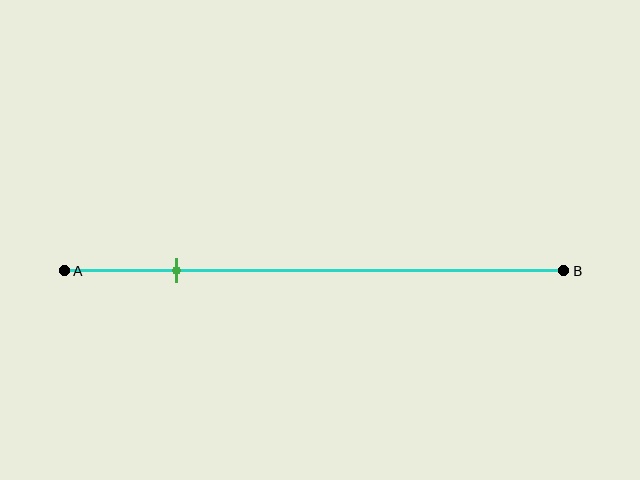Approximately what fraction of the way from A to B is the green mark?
The green mark is approximately 20% of the way from A to B.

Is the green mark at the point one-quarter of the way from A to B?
Yes, the mark is approximately at the one-quarter point.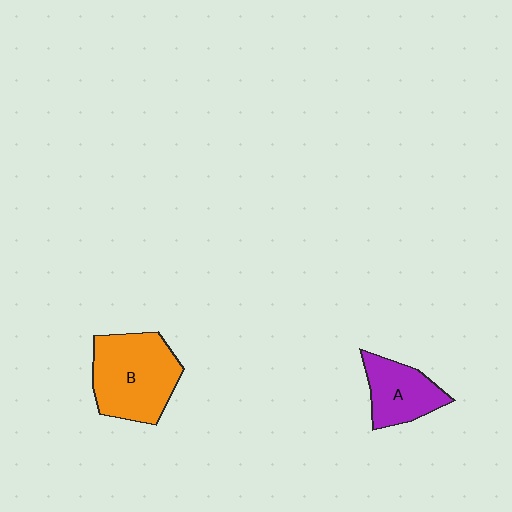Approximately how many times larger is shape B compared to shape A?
Approximately 1.6 times.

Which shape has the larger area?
Shape B (orange).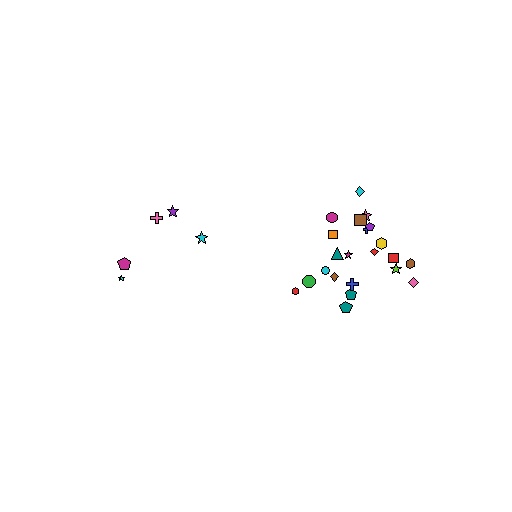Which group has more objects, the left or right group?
The right group.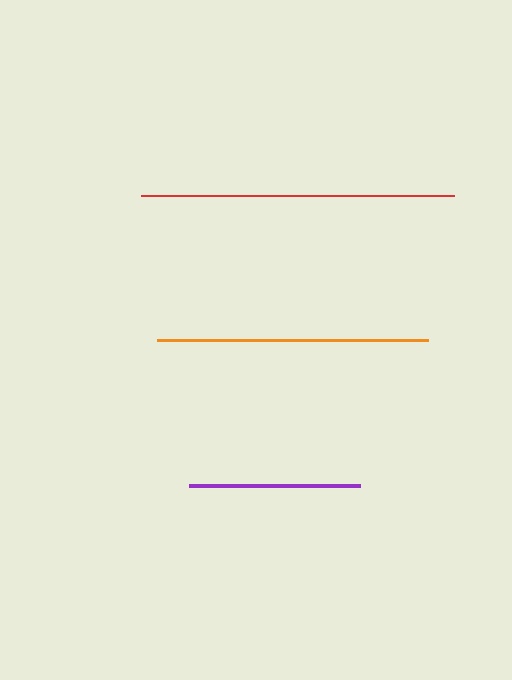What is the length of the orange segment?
The orange segment is approximately 271 pixels long.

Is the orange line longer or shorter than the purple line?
The orange line is longer than the purple line.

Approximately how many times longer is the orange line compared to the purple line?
The orange line is approximately 1.6 times the length of the purple line.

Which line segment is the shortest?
The purple line is the shortest at approximately 171 pixels.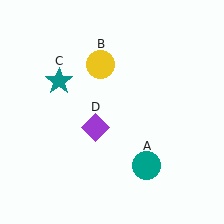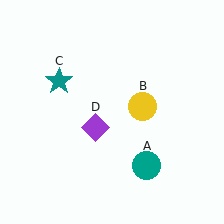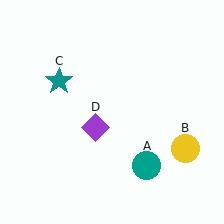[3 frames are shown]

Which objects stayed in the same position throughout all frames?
Teal circle (object A) and teal star (object C) and purple diamond (object D) remained stationary.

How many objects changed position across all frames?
1 object changed position: yellow circle (object B).